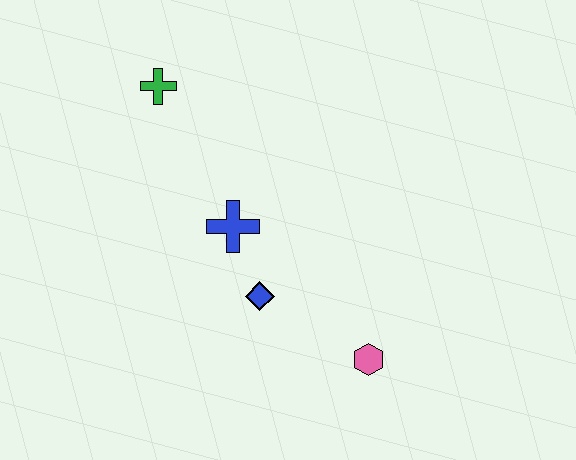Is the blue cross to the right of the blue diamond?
No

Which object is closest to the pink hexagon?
The blue diamond is closest to the pink hexagon.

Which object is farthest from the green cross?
The pink hexagon is farthest from the green cross.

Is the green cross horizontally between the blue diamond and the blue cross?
No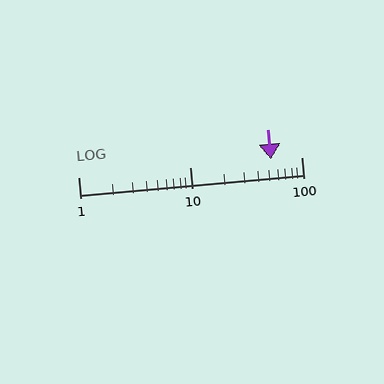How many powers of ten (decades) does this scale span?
The scale spans 2 decades, from 1 to 100.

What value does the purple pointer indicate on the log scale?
The pointer indicates approximately 53.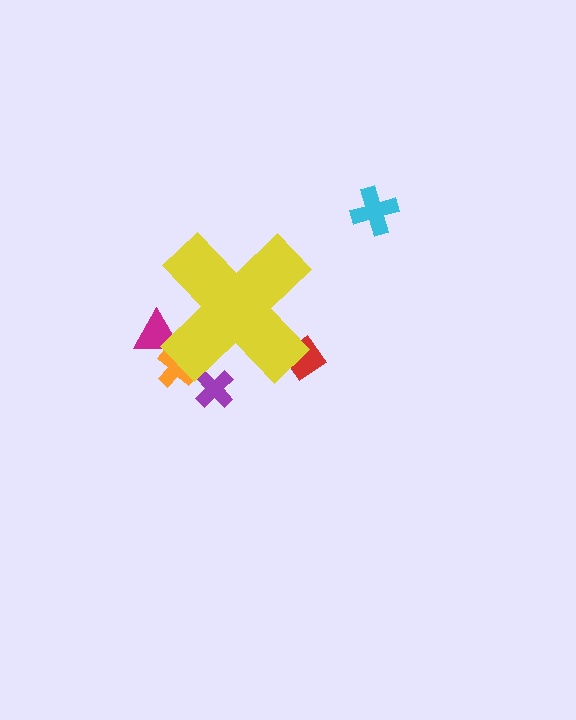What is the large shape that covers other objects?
A yellow cross.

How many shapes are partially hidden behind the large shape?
4 shapes are partially hidden.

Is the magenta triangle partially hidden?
Yes, the magenta triangle is partially hidden behind the yellow cross.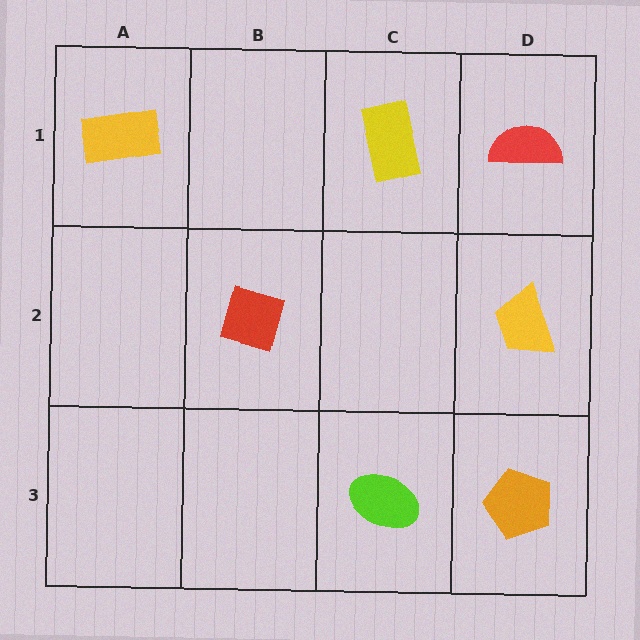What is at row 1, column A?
A yellow rectangle.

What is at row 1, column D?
A red semicircle.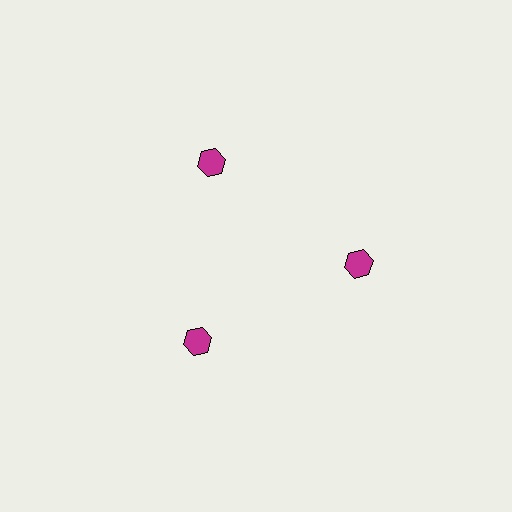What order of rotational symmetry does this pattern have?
This pattern has 3-fold rotational symmetry.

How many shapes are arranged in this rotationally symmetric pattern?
There are 3 shapes, arranged in 3 groups of 1.